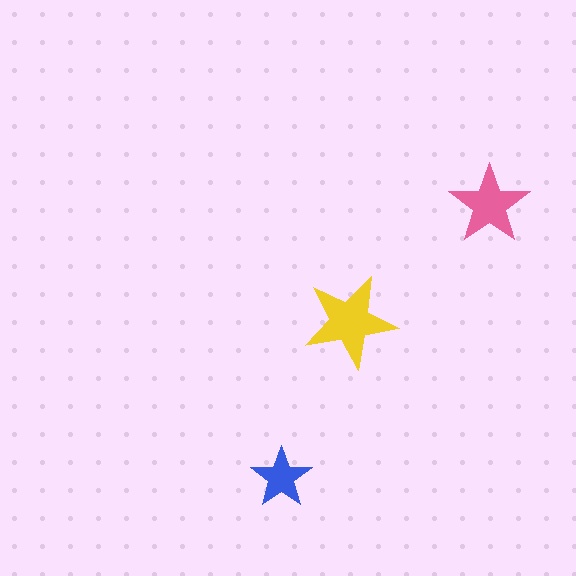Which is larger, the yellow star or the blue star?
The yellow one.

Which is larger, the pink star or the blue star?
The pink one.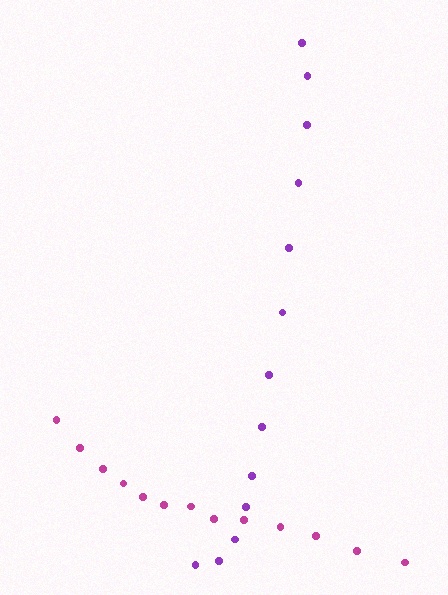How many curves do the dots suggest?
There are 2 distinct paths.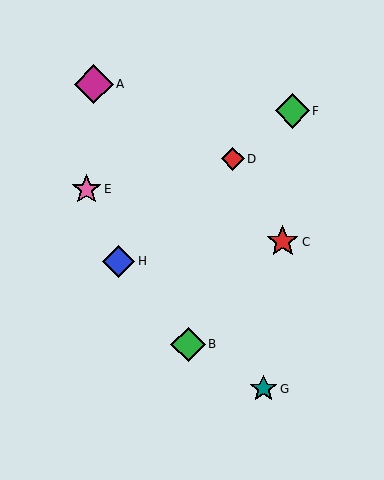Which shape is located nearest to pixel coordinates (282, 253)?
The red star (labeled C) at (283, 242) is nearest to that location.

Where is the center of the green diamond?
The center of the green diamond is at (188, 344).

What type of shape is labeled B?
Shape B is a green diamond.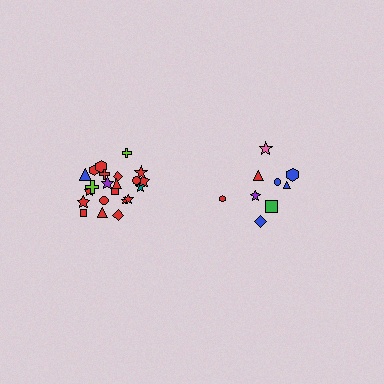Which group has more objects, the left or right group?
The left group.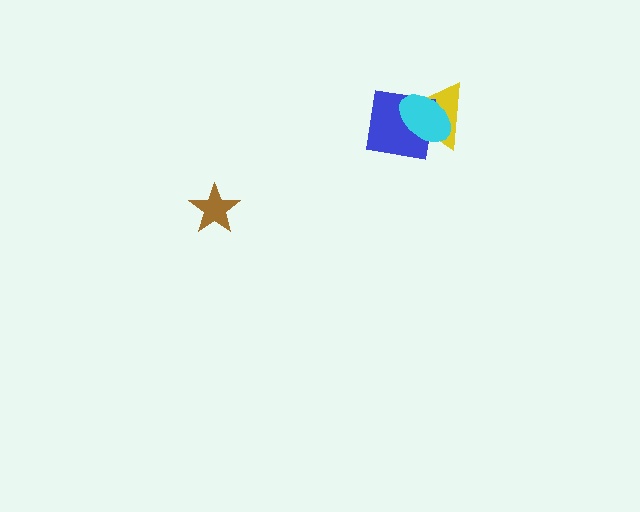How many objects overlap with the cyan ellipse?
2 objects overlap with the cyan ellipse.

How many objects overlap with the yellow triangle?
2 objects overlap with the yellow triangle.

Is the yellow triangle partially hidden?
Yes, it is partially covered by another shape.